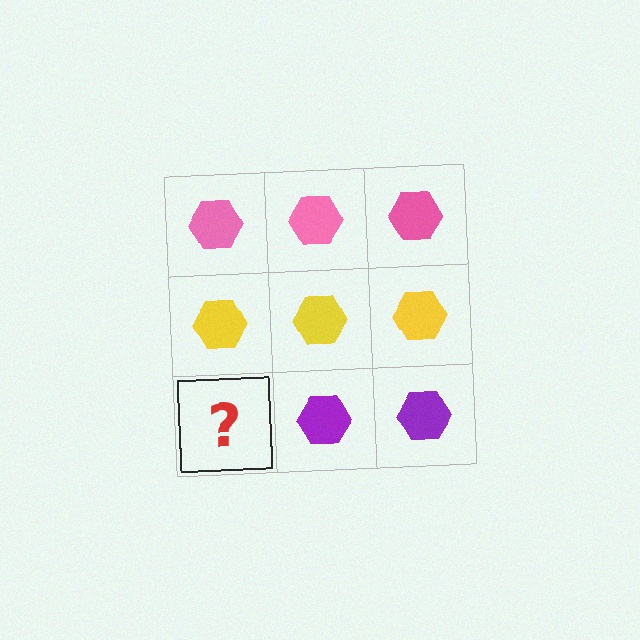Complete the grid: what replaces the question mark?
The question mark should be replaced with a purple hexagon.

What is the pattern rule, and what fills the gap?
The rule is that each row has a consistent color. The gap should be filled with a purple hexagon.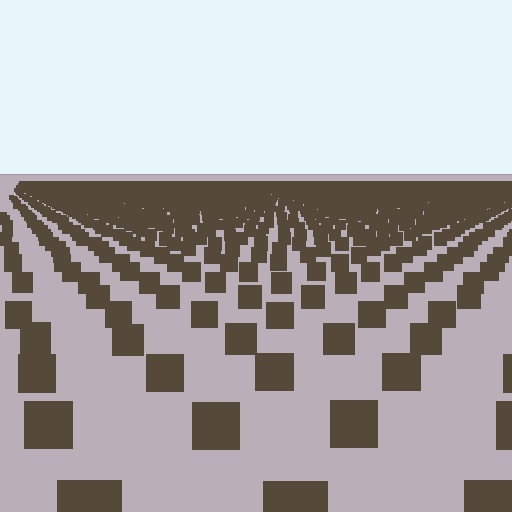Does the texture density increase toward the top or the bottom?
Density increases toward the top.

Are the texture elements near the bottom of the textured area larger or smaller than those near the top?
Larger. Near the bottom, elements are closer to the viewer and appear at a bigger on-screen size.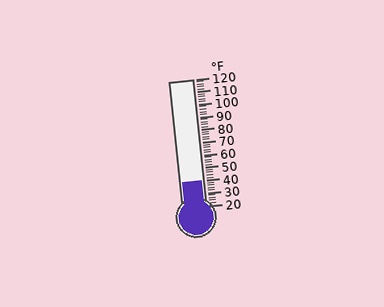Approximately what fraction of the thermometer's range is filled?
The thermometer is filled to approximately 20% of its range.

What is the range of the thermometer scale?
The thermometer scale ranges from 20°F to 120°F.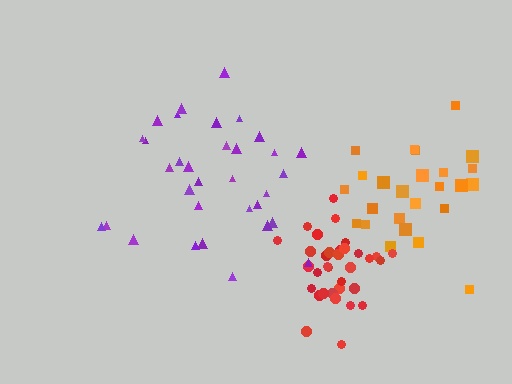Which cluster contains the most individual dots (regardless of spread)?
Red (34).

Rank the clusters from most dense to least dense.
red, orange, purple.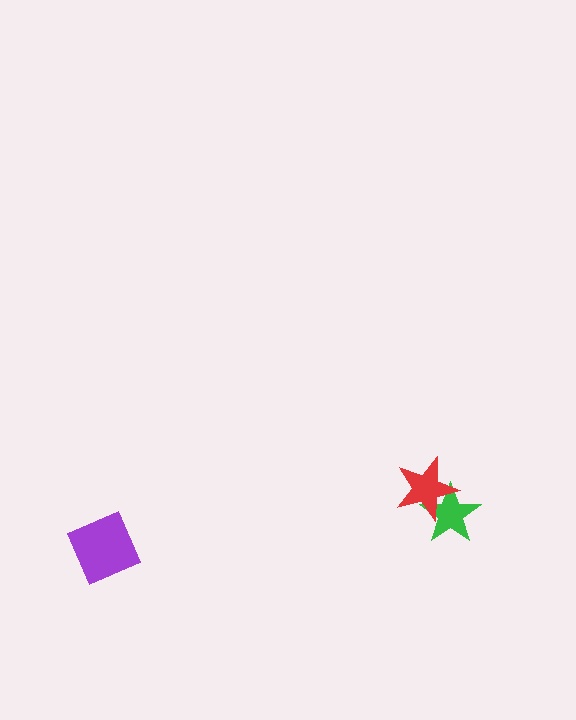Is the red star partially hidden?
No, no other shape covers it.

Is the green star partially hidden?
Yes, it is partially covered by another shape.